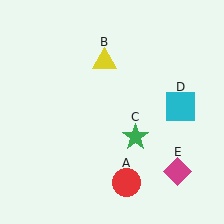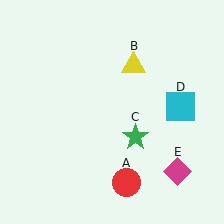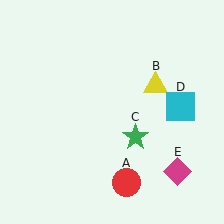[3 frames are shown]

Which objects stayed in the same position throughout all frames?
Red circle (object A) and green star (object C) and cyan square (object D) and magenta diamond (object E) remained stationary.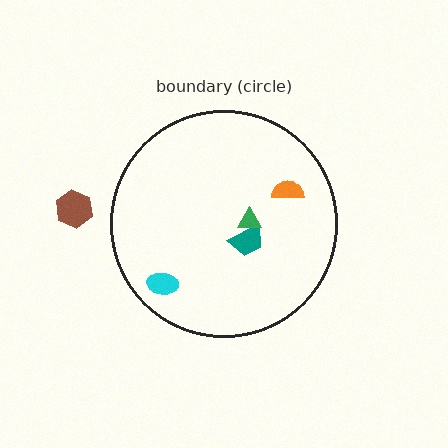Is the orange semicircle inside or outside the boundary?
Inside.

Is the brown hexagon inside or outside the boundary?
Outside.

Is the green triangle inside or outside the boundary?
Inside.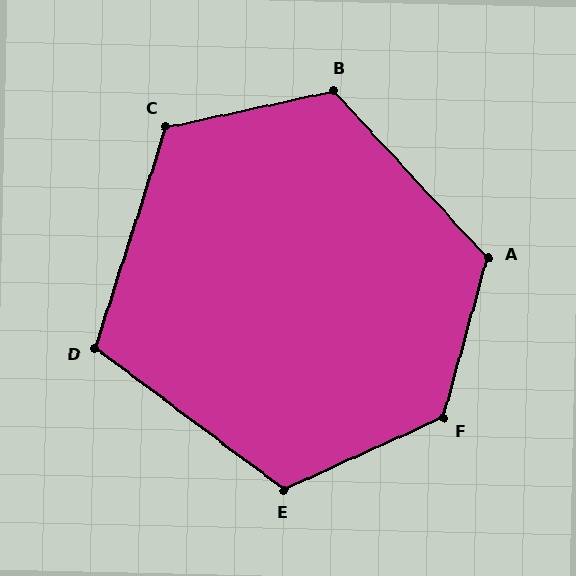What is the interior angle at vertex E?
Approximately 119 degrees (obtuse).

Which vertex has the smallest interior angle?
D, at approximately 109 degrees.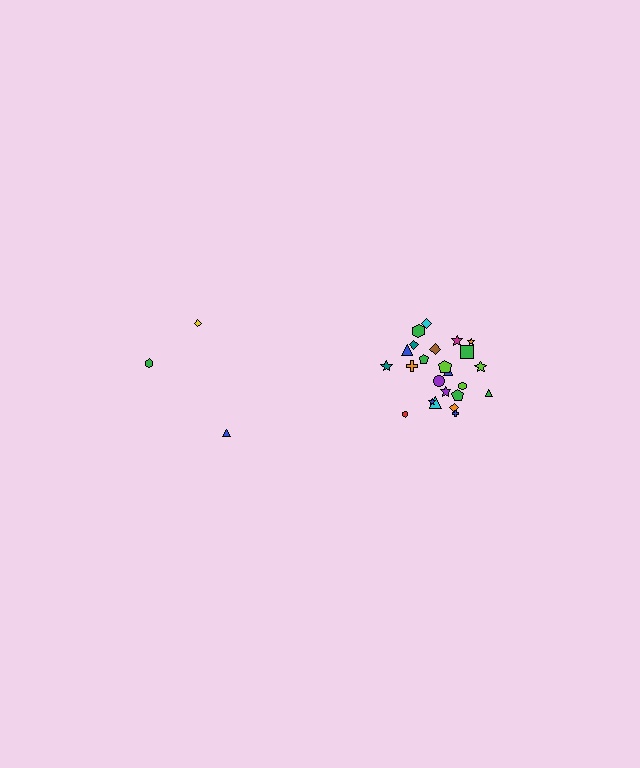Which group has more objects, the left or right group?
The right group.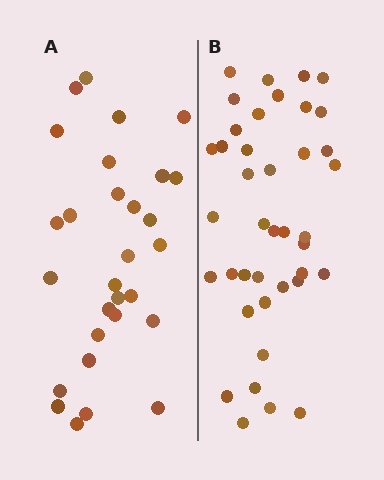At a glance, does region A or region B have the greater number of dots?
Region B (the right region) has more dots.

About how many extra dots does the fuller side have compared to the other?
Region B has roughly 12 or so more dots than region A.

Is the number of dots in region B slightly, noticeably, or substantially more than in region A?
Region B has noticeably more, but not dramatically so. The ratio is roughly 1.4 to 1.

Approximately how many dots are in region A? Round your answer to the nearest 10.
About 30 dots. (The exact count is 29, which rounds to 30.)